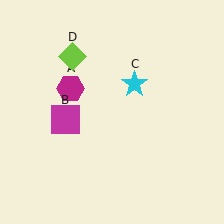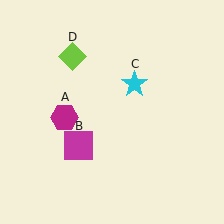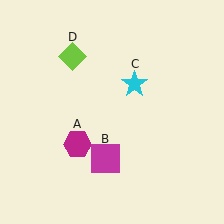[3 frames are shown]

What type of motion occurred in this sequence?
The magenta hexagon (object A), magenta square (object B) rotated counterclockwise around the center of the scene.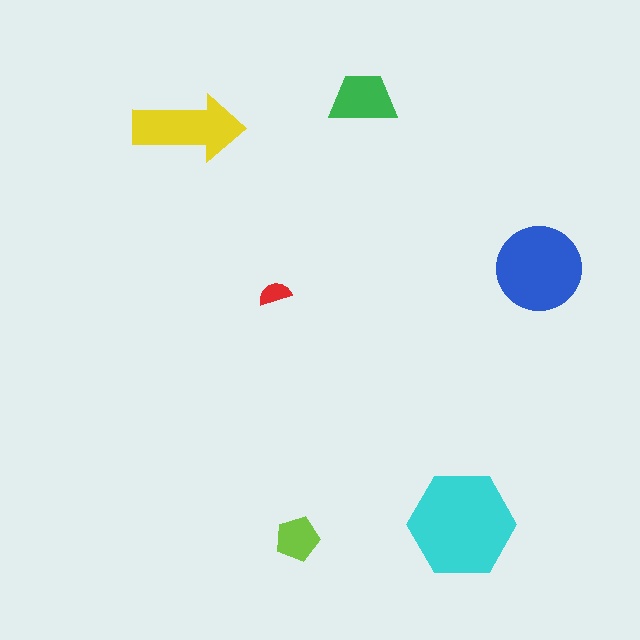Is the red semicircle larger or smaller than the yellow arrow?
Smaller.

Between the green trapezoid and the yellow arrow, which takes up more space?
The yellow arrow.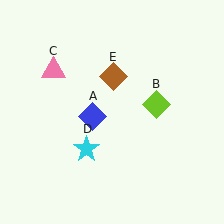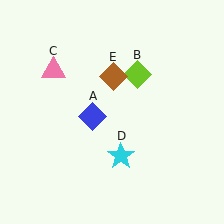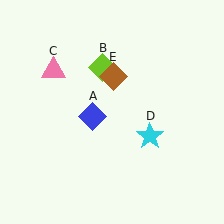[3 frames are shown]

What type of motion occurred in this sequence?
The lime diamond (object B), cyan star (object D) rotated counterclockwise around the center of the scene.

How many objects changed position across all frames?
2 objects changed position: lime diamond (object B), cyan star (object D).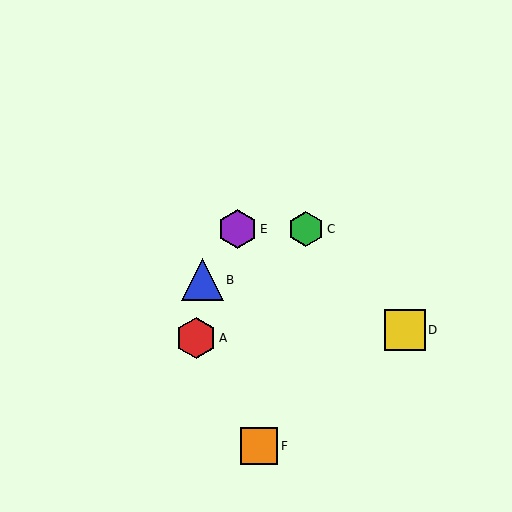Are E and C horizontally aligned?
Yes, both are at y≈229.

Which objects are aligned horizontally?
Objects C, E are aligned horizontally.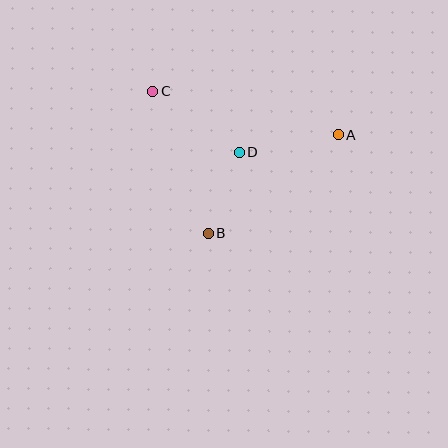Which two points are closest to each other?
Points B and D are closest to each other.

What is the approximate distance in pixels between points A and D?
The distance between A and D is approximately 101 pixels.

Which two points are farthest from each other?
Points A and C are farthest from each other.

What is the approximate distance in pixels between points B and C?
The distance between B and C is approximately 152 pixels.